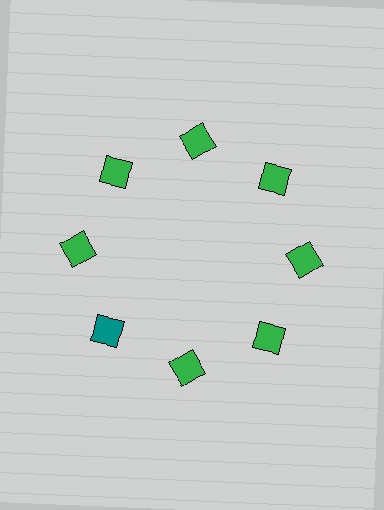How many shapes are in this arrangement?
There are 8 shapes arranged in a ring pattern.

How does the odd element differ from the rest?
It has a different color: teal instead of green.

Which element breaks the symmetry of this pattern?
The teal square at roughly the 8 o'clock position breaks the symmetry. All other shapes are green squares.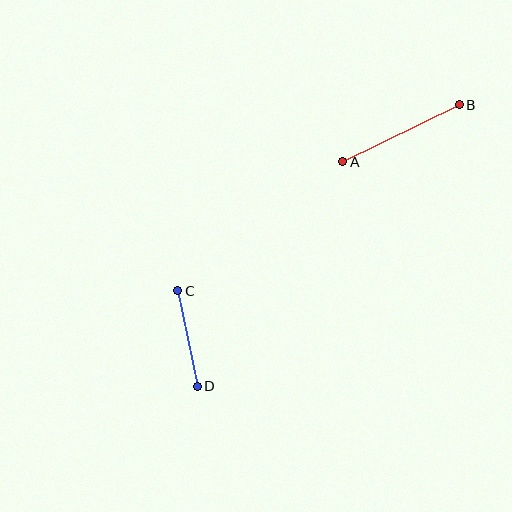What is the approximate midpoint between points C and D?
The midpoint is at approximately (188, 339) pixels.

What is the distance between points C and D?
The distance is approximately 98 pixels.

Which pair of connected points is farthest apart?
Points A and B are farthest apart.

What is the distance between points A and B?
The distance is approximately 130 pixels.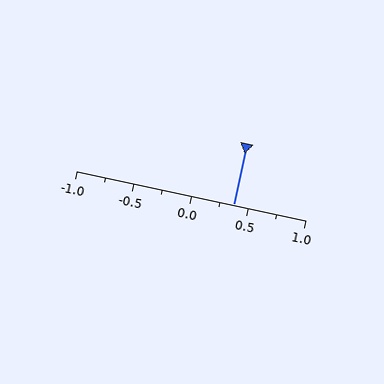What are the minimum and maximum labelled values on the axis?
The axis runs from -1.0 to 1.0.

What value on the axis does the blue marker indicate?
The marker indicates approximately 0.38.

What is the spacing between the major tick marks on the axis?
The major ticks are spaced 0.5 apart.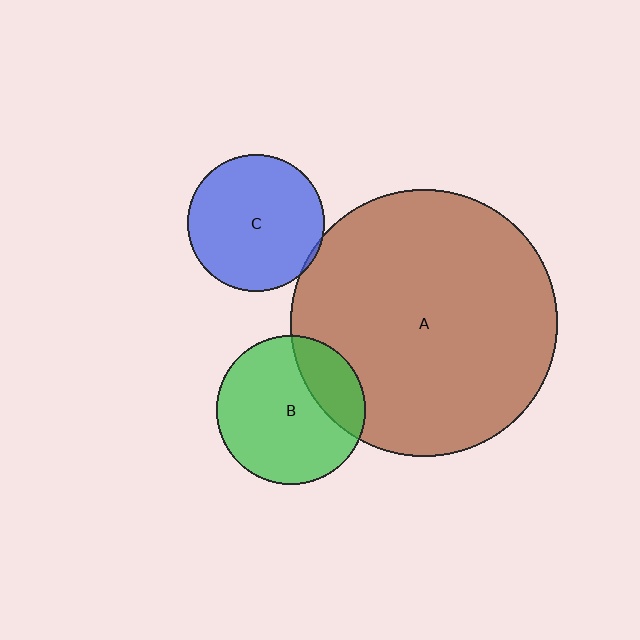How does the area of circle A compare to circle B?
Approximately 3.2 times.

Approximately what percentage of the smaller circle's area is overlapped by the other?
Approximately 25%.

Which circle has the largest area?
Circle A (brown).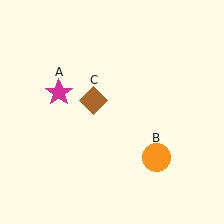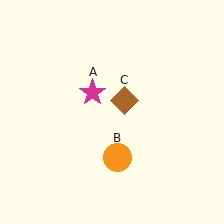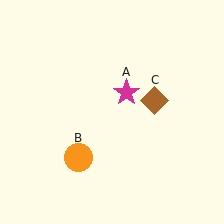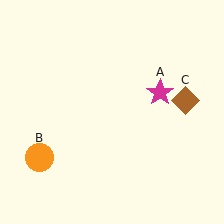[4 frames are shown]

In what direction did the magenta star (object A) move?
The magenta star (object A) moved right.